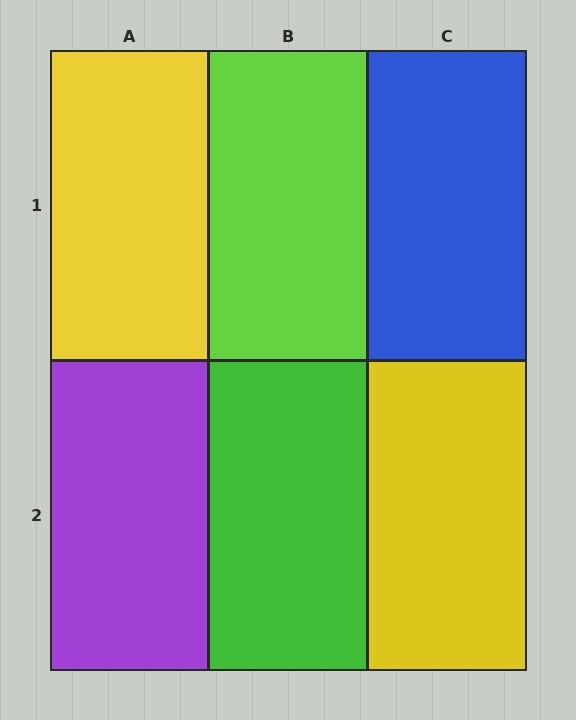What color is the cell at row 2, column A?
Purple.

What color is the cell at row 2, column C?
Yellow.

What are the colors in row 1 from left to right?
Yellow, lime, blue.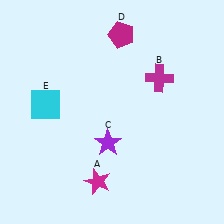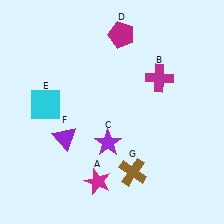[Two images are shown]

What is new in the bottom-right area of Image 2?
A brown cross (G) was added in the bottom-right area of Image 2.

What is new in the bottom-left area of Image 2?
A purple triangle (F) was added in the bottom-left area of Image 2.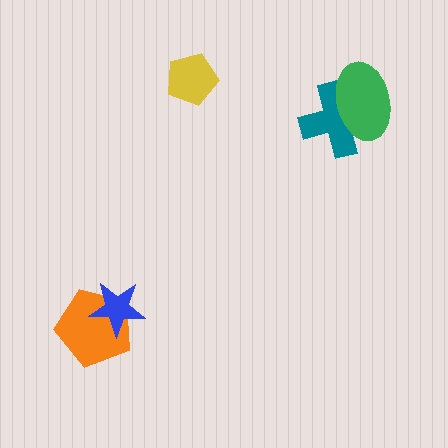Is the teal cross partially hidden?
Yes, it is partially covered by another shape.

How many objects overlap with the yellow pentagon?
0 objects overlap with the yellow pentagon.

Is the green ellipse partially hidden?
No, no other shape covers it.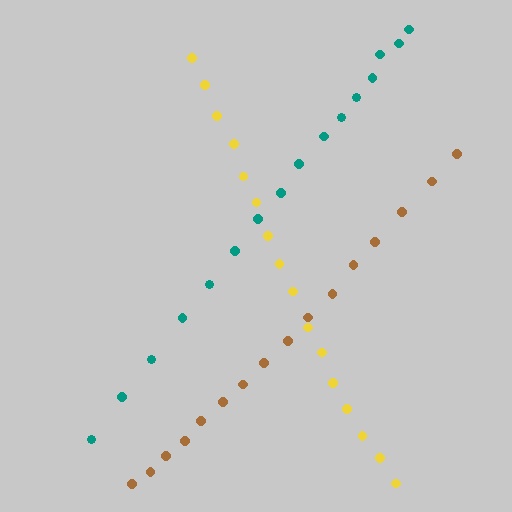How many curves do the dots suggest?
There are 3 distinct paths.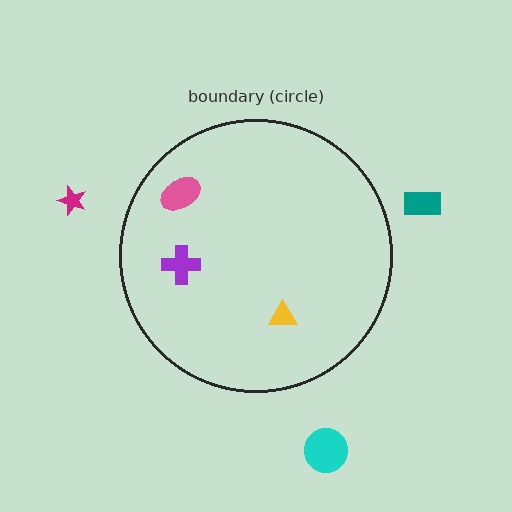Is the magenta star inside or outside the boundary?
Outside.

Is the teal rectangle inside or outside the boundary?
Outside.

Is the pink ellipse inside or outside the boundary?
Inside.